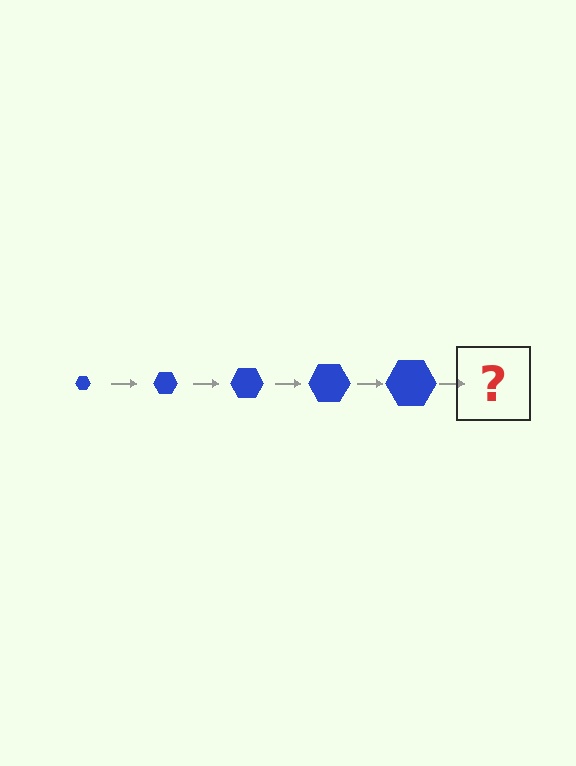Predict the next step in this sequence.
The next step is a blue hexagon, larger than the previous one.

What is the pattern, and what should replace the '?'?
The pattern is that the hexagon gets progressively larger each step. The '?' should be a blue hexagon, larger than the previous one.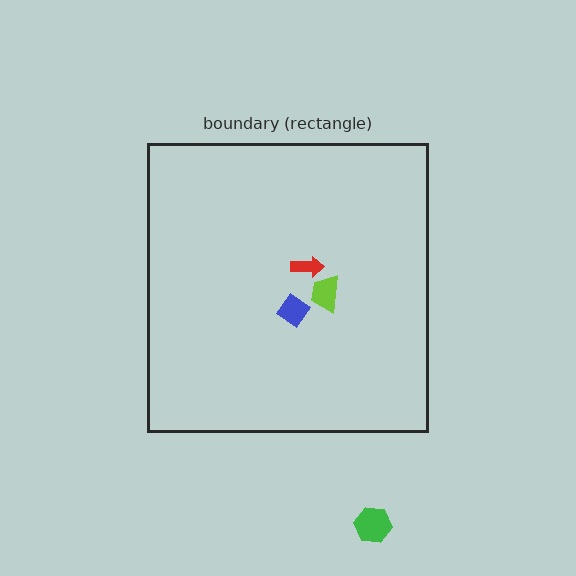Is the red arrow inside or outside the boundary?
Inside.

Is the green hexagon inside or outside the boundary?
Outside.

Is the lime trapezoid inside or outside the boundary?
Inside.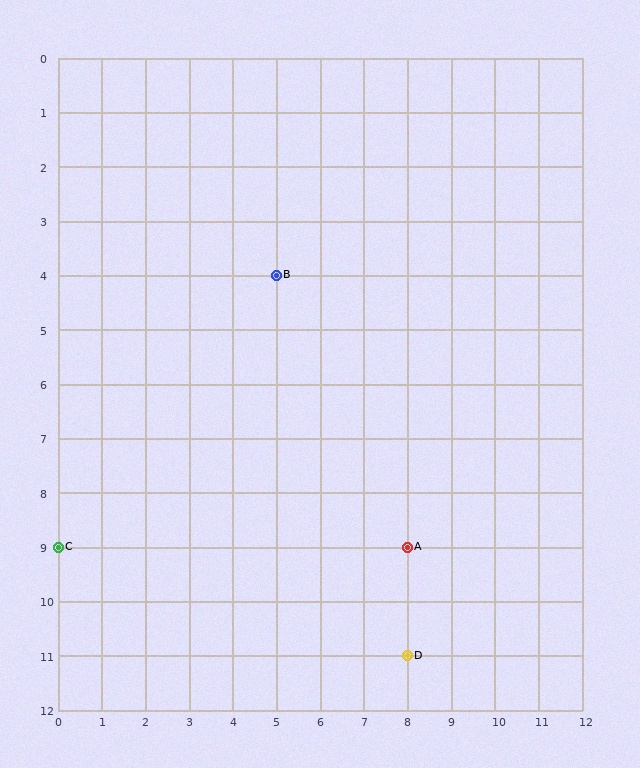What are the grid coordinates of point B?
Point B is at grid coordinates (5, 4).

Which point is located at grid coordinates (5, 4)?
Point B is at (5, 4).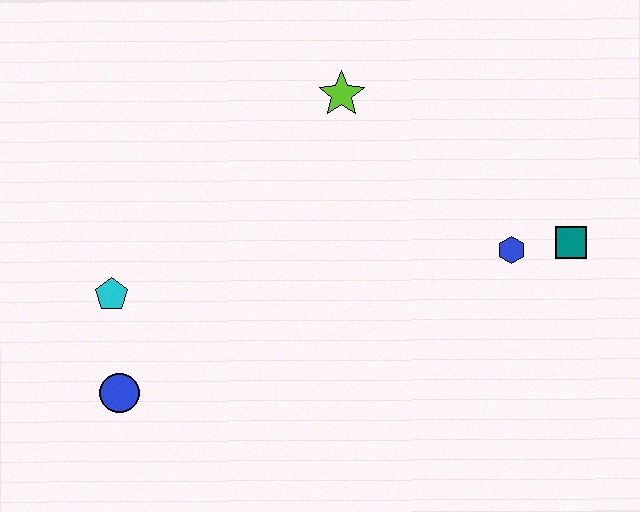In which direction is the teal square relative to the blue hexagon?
The teal square is to the right of the blue hexagon.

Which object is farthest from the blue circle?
The teal square is farthest from the blue circle.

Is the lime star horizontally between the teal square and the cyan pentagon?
Yes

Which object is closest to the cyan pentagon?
The blue circle is closest to the cyan pentagon.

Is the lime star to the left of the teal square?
Yes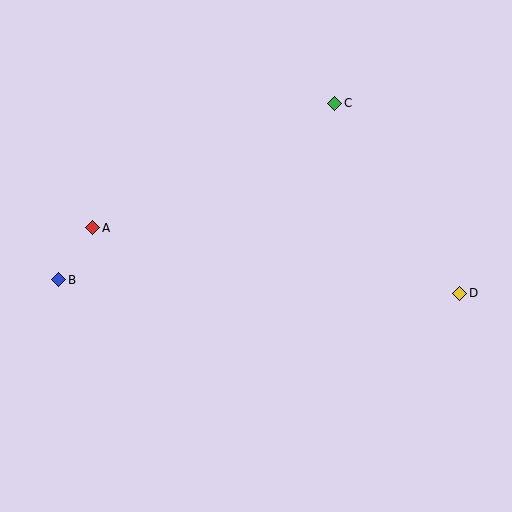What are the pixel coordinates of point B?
Point B is at (59, 280).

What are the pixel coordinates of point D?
Point D is at (460, 293).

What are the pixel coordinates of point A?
Point A is at (93, 228).